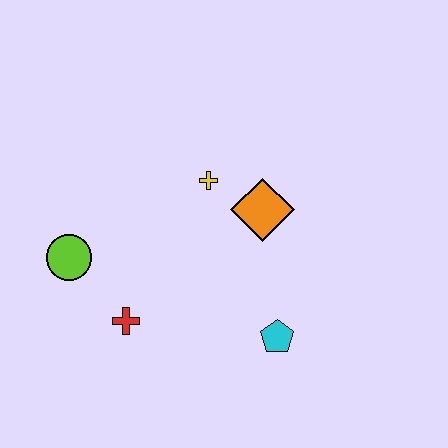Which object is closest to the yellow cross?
The orange diamond is closest to the yellow cross.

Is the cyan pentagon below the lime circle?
Yes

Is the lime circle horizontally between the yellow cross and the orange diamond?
No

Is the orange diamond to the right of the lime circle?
Yes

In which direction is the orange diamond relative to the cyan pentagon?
The orange diamond is above the cyan pentagon.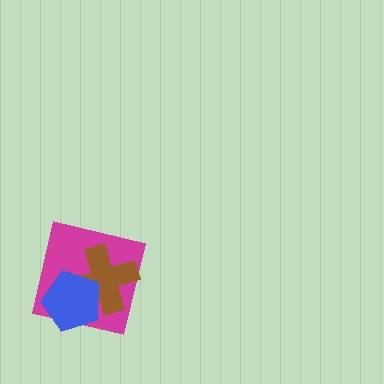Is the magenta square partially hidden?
Yes, it is partially covered by another shape.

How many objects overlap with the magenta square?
2 objects overlap with the magenta square.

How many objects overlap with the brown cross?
2 objects overlap with the brown cross.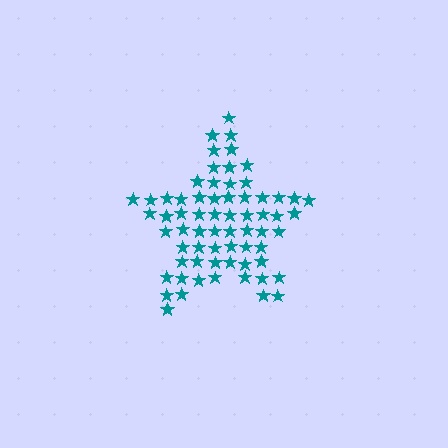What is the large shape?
The large shape is a star.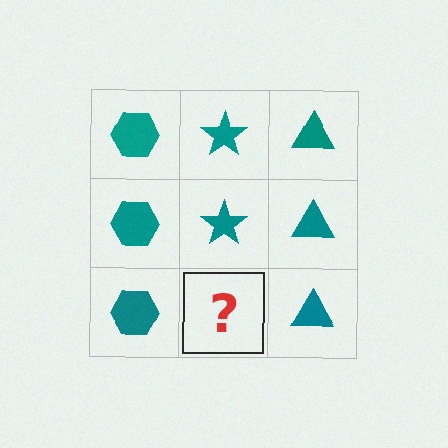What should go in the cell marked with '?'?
The missing cell should contain a teal star.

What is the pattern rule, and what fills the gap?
The rule is that each column has a consistent shape. The gap should be filled with a teal star.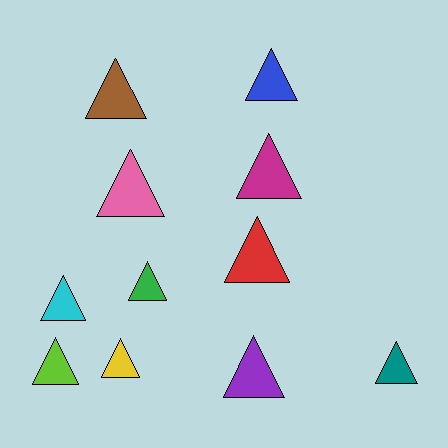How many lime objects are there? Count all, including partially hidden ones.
There is 1 lime object.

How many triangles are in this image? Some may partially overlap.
There are 11 triangles.